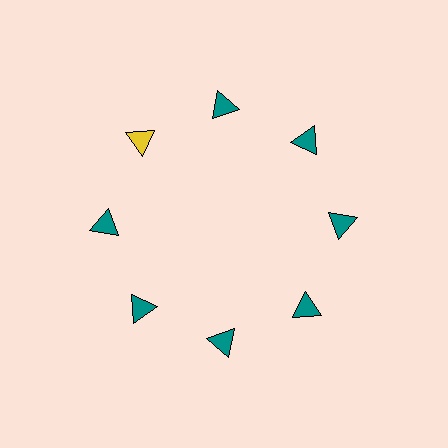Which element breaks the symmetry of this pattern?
The yellow triangle at roughly the 10 o'clock position breaks the symmetry. All other shapes are teal triangles.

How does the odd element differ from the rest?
It has a different color: yellow instead of teal.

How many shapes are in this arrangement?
There are 8 shapes arranged in a ring pattern.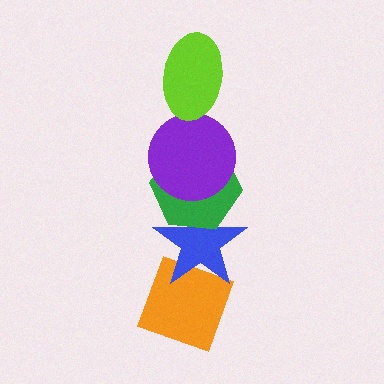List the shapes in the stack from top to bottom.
From top to bottom: the lime ellipse, the purple circle, the green hexagon, the blue star, the orange diamond.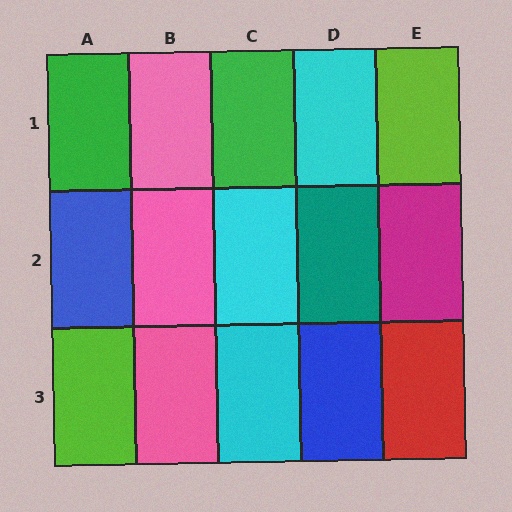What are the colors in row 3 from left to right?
Lime, pink, cyan, blue, red.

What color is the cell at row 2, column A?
Blue.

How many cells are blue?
2 cells are blue.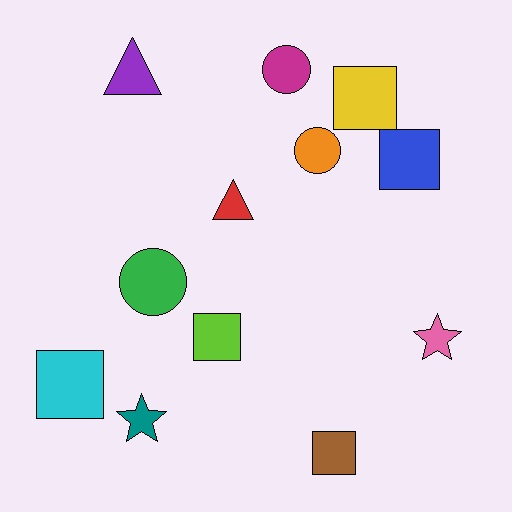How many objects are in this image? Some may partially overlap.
There are 12 objects.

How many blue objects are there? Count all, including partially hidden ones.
There is 1 blue object.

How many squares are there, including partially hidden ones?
There are 5 squares.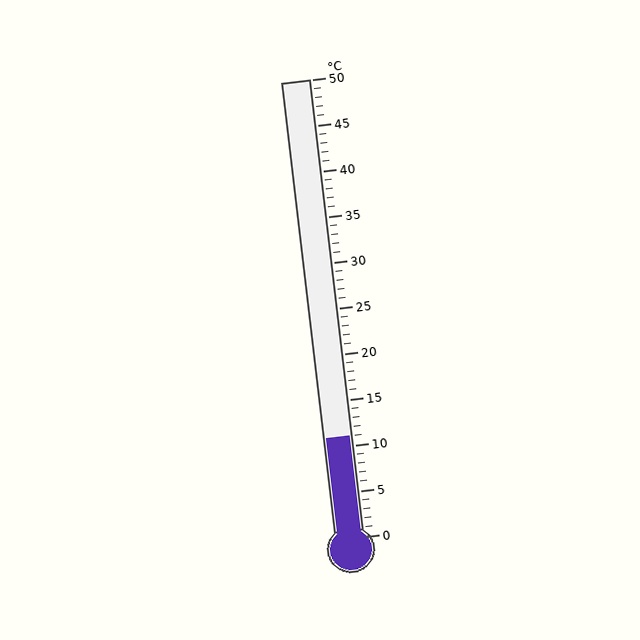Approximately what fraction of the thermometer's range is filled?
The thermometer is filled to approximately 20% of its range.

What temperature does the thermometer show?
The thermometer shows approximately 11°C.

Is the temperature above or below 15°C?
The temperature is below 15°C.